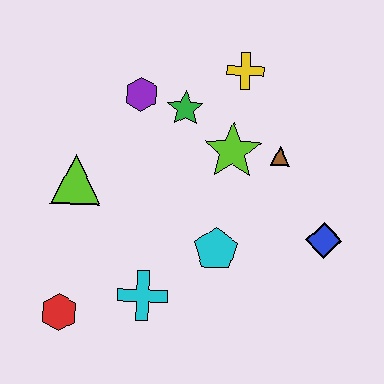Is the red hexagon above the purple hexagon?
No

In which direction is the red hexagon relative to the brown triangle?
The red hexagon is to the left of the brown triangle.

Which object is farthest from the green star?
The red hexagon is farthest from the green star.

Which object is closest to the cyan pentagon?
The cyan cross is closest to the cyan pentagon.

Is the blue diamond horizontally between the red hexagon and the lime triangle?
No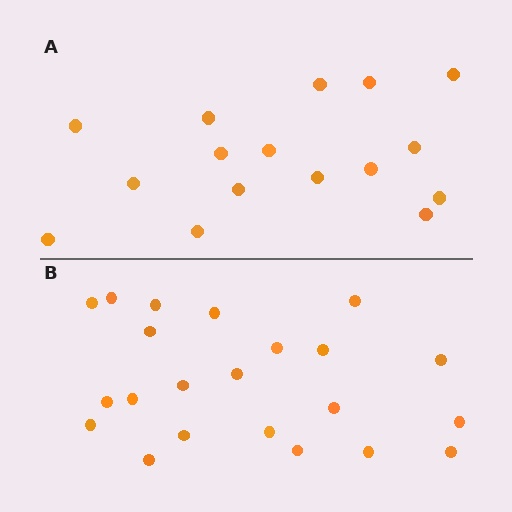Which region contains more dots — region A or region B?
Region B (the bottom region) has more dots.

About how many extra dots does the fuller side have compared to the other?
Region B has about 6 more dots than region A.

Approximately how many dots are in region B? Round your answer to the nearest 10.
About 20 dots. (The exact count is 22, which rounds to 20.)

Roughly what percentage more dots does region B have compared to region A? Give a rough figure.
About 40% more.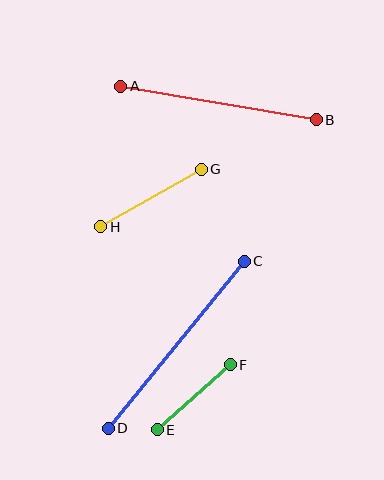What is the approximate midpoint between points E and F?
The midpoint is at approximately (194, 397) pixels.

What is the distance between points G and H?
The distance is approximately 116 pixels.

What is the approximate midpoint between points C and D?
The midpoint is at approximately (176, 345) pixels.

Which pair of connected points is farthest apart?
Points C and D are farthest apart.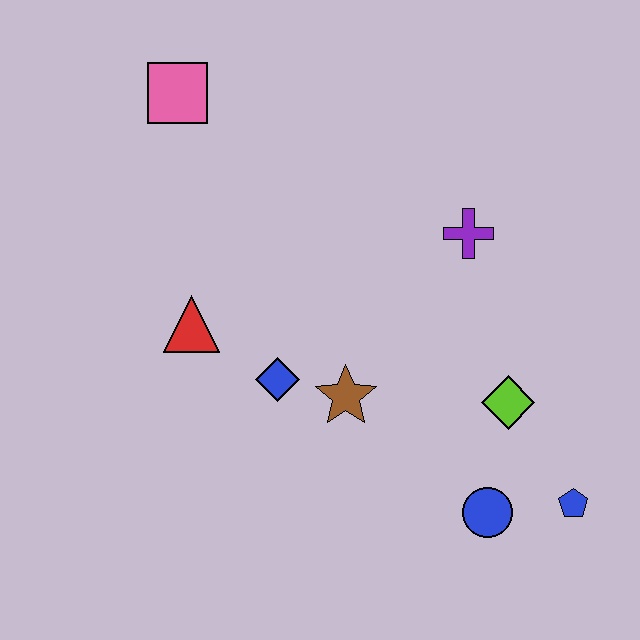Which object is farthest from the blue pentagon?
The pink square is farthest from the blue pentagon.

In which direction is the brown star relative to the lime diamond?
The brown star is to the left of the lime diamond.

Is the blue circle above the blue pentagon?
No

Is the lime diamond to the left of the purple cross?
No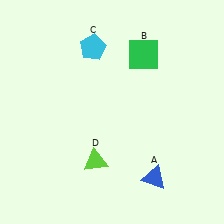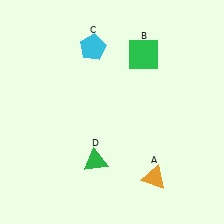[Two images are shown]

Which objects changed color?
A changed from blue to orange. D changed from lime to green.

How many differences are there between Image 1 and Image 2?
There are 2 differences between the two images.